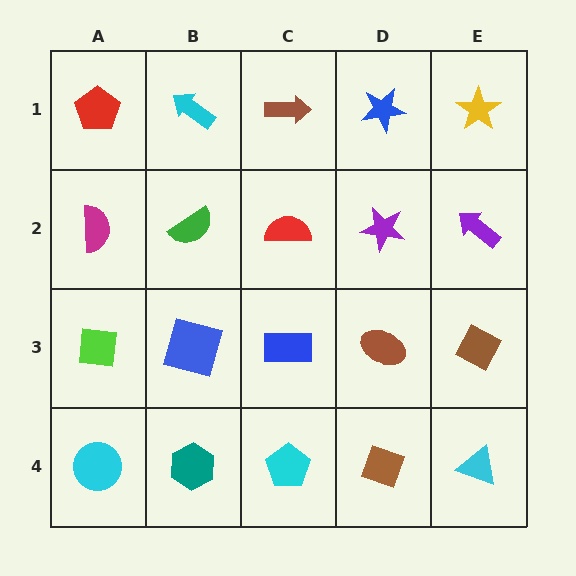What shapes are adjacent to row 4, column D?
A brown ellipse (row 3, column D), a cyan pentagon (row 4, column C), a cyan triangle (row 4, column E).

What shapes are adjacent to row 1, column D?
A purple star (row 2, column D), a brown arrow (row 1, column C), a yellow star (row 1, column E).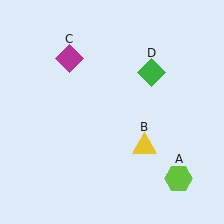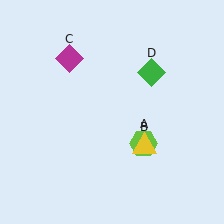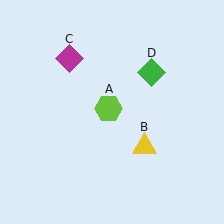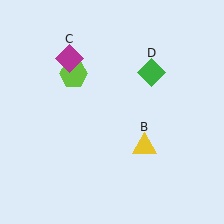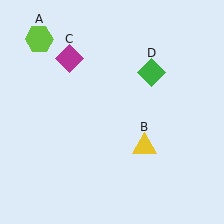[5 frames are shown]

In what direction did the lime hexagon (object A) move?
The lime hexagon (object A) moved up and to the left.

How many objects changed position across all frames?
1 object changed position: lime hexagon (object A).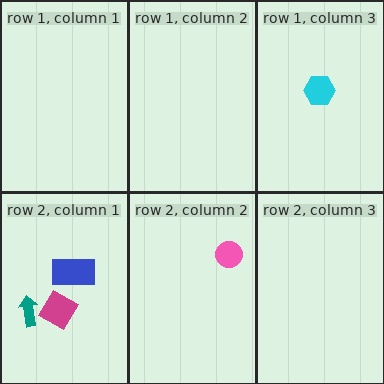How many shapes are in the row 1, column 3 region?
1.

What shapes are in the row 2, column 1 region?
The magenta diamond, the teal arrow, the blue rectangle.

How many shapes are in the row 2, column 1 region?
3.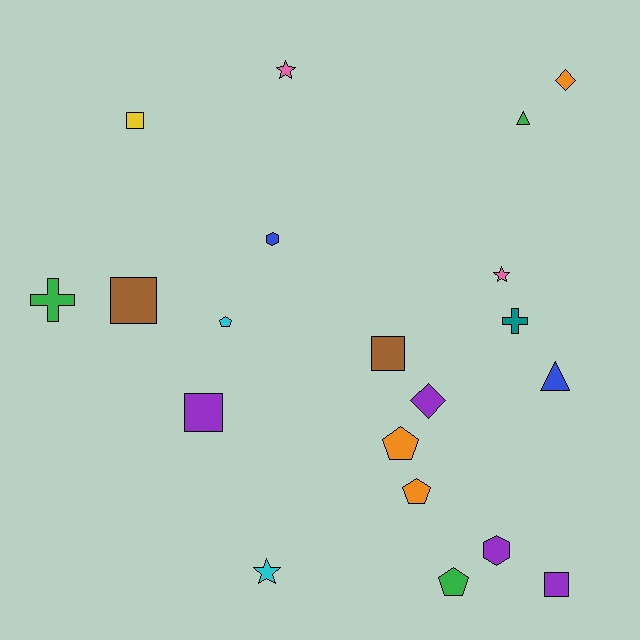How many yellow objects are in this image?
There is 1 yellow object.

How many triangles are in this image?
There are 2 triangles.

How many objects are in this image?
There are 20 objects.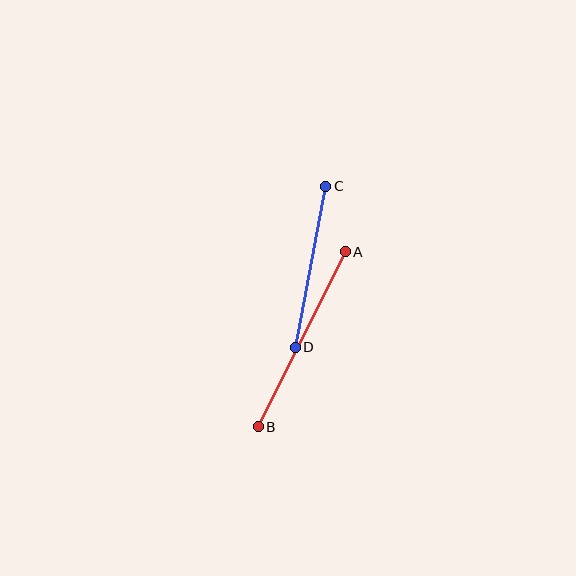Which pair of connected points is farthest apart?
Points A and B are farthest apart.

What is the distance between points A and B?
The distance is approximately 196 pixels.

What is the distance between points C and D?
The distance is approximately 164 pixels.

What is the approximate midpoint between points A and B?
The midpoint is at approximately (302, 339) pixels.